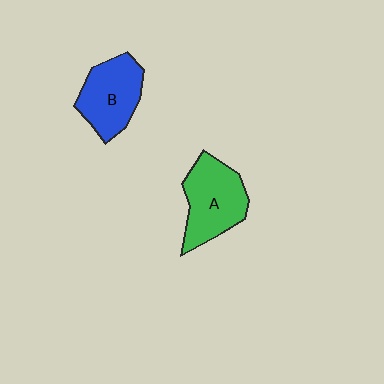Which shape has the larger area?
Shape A (green).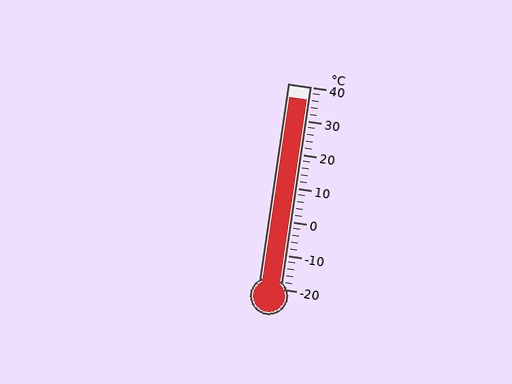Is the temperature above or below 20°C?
The temperature is above 20°C.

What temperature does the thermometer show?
The thermometer shows approximately 36°C.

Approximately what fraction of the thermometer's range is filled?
The thermometer is filled to approximately 95% of its range.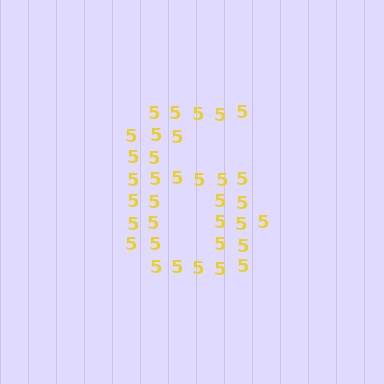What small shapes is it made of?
It is made of small digit 5's.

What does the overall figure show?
The overall figure shows the digit 6.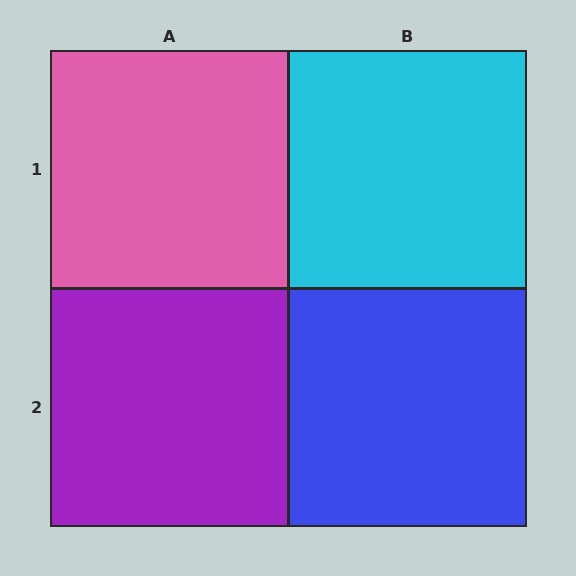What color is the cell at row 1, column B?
Cyan.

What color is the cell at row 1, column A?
Pink.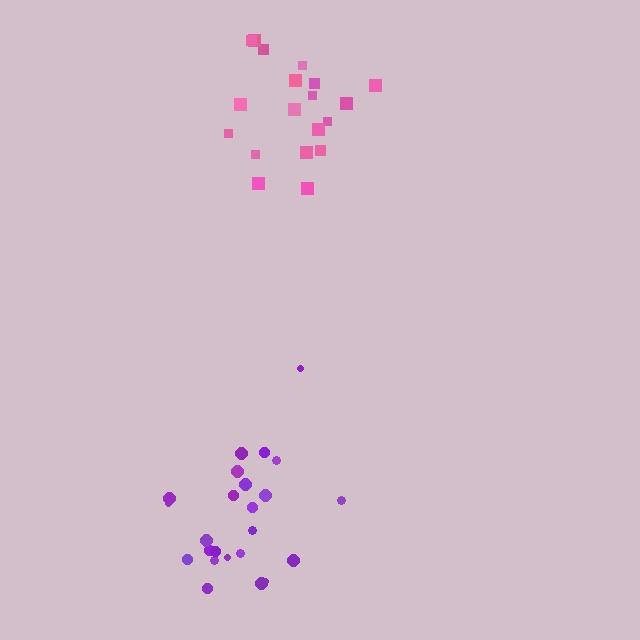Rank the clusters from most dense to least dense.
purple, pink.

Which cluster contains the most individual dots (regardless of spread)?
Purple (24).